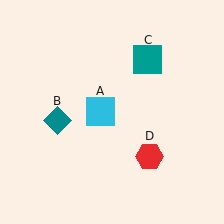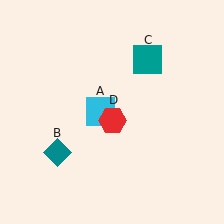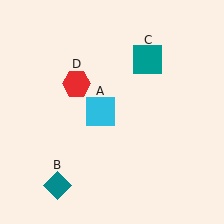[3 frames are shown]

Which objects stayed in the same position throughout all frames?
Cyan square (object A) and teal square (object C) remained stationary.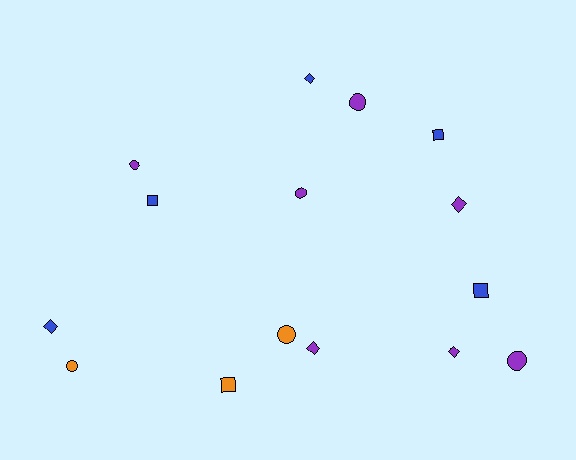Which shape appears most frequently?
Circle, with 6 objects.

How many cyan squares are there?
There are no cyan squares.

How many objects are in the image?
There are 15 objects.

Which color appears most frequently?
Purple, with 7 objects.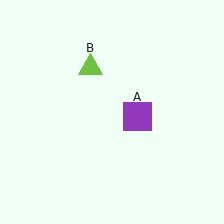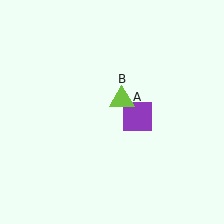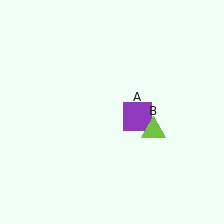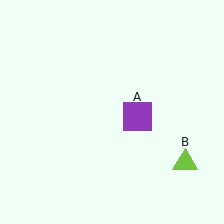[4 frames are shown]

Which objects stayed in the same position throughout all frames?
Purple square (object A) remained stationary.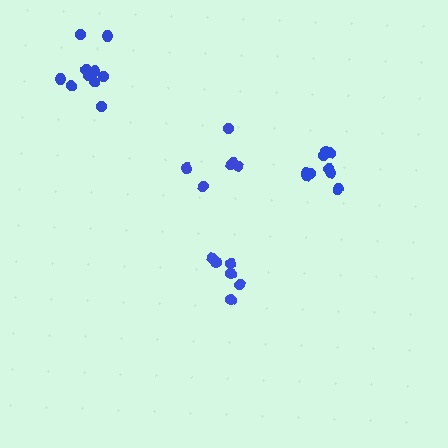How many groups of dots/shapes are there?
There are 4 groups.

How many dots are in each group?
Group 1: 9 dots, Group 2: 6 dots, Group 3: 6 dots, Group 4: 10 dots (31 total).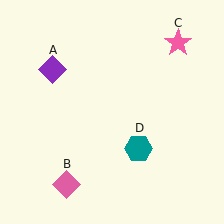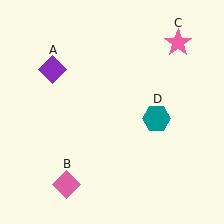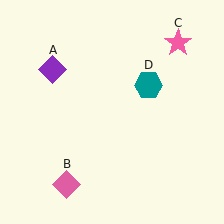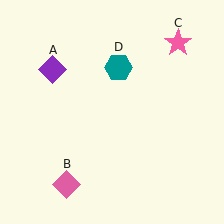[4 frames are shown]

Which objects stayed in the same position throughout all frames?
Purple diamond (object A) and pink diamond (object B) and pink star (object C) remained stationary.